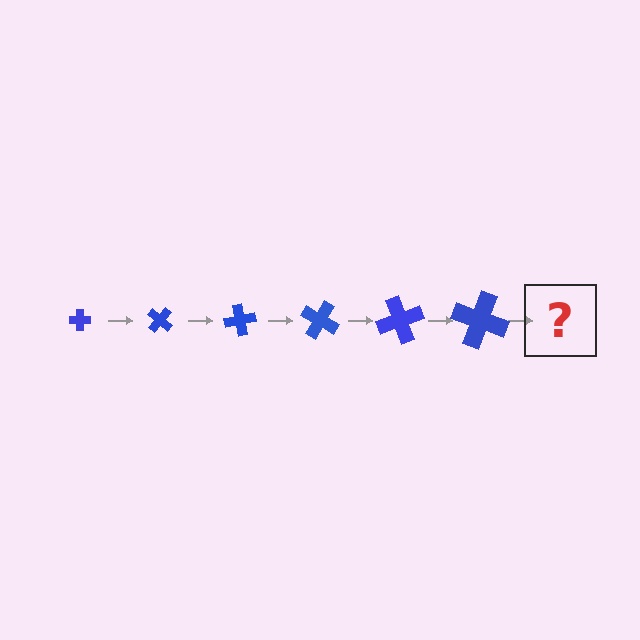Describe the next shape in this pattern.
It should be a cross, larger than the previous one and rotated 240 degrees from the start.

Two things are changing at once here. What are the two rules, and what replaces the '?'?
The two rules are that the cross grows larger each step and it rotates 40 degrees each step. The '?' should be a cross, larger than the previous one and rotated 240 degrees from the start.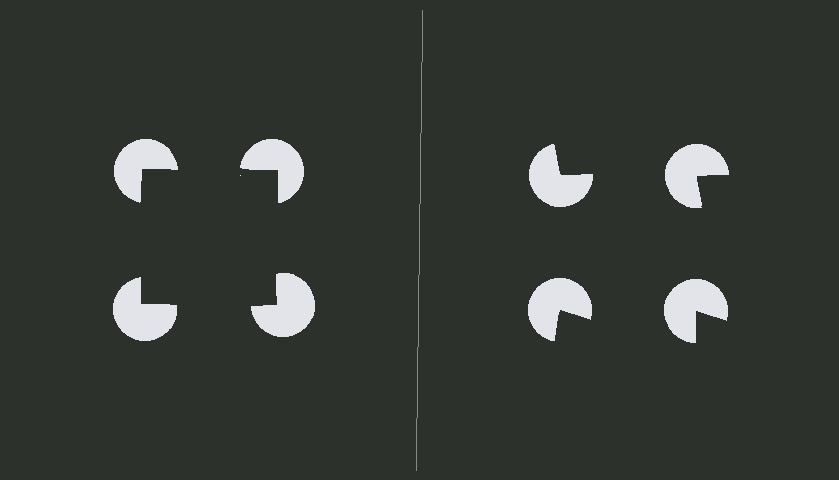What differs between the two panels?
The pac-man discs are positioned identically on both sides; only the wedge orientations differ. On the left they align to a square; on the right they are misaligned.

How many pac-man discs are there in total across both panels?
8 — 4 on each side.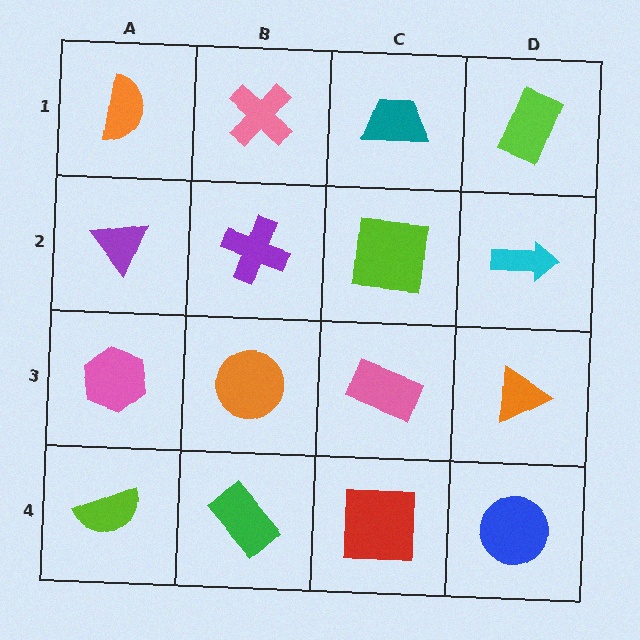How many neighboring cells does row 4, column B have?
3.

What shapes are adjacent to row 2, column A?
An orange semicircle (row 1, column A), a pink hexagon (row 3, column A), a purple cross (row 2, column B).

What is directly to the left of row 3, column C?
An orange circle.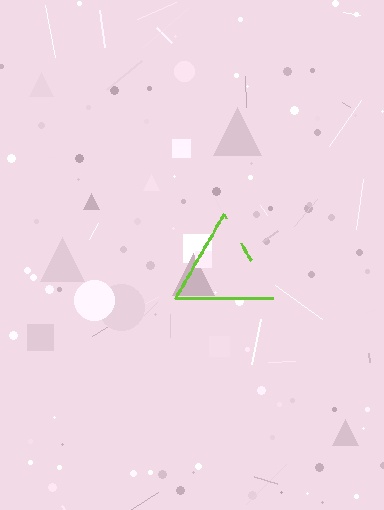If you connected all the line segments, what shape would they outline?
They would outline a triangle.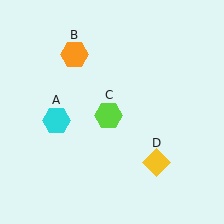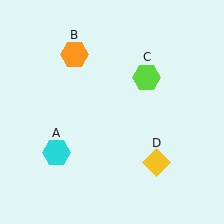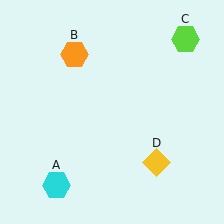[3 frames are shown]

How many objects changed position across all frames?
2 objects changed position: cyan hexagon (object A), lime hexagon (object C).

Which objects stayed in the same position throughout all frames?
Orange hexagon (object B) and yellow diamond (object D) remained stationary.